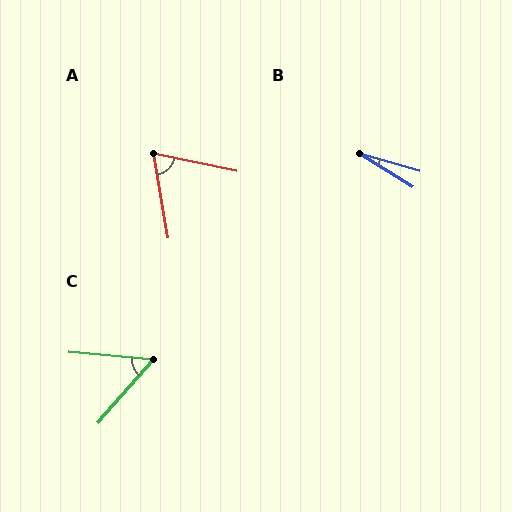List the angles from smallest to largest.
B (16°), C (54°), A (69°).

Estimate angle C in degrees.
Approximately 54 degrees.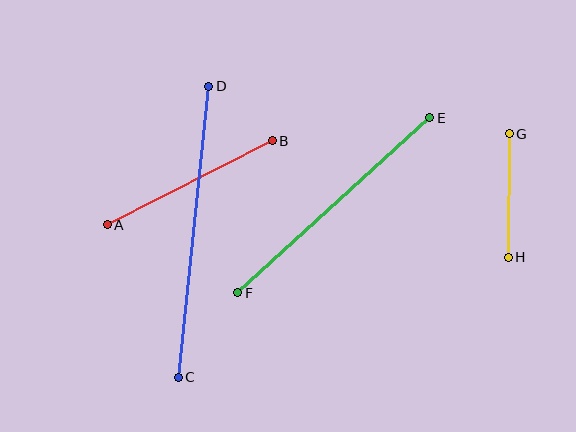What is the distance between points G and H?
The distance is approximately 123 pixels.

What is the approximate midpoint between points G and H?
The midpoint is at approximately (509, 195) pixels.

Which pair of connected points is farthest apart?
Points C and D are farthest apart.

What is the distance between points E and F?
The distance is approximately 260 pixels.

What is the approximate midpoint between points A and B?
The midpoint is at approximately (190, 183) pixels.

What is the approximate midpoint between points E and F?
The midpoint is at approximately (334, 205) pixels.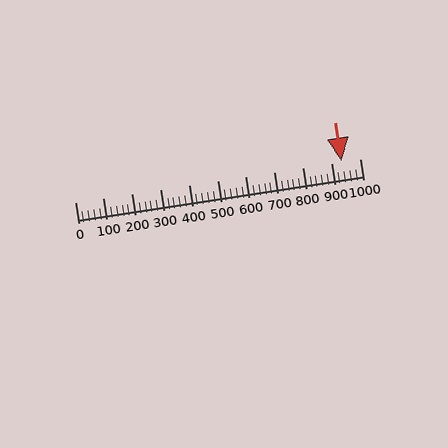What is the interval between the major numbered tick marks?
The major tick marks are spaced 100 units apart.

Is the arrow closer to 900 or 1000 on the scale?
The arrow is closer to 900.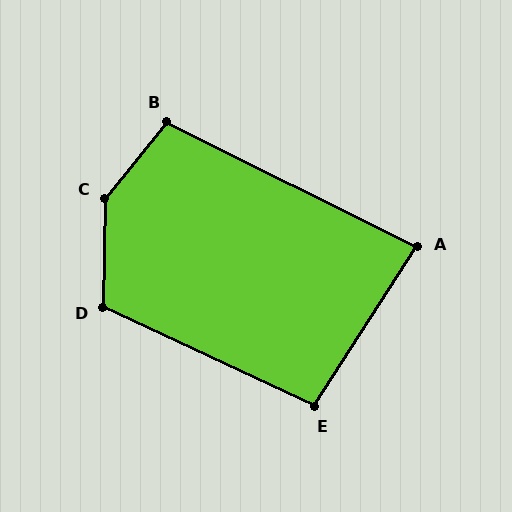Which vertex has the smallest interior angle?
A, at approximately 84 degrees.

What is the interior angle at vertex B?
Approximately 102 degrees (obtuse).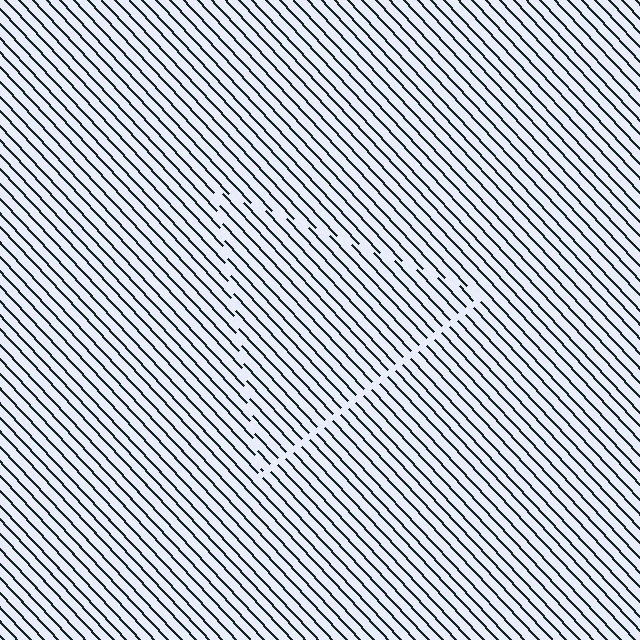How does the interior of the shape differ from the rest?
The interior of the shape contains the same grating, shifted by half a period — the contour is defined by the phase discontinuity where line-ends from the inner and outer gratings abut.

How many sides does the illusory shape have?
3 sides — the line-ends trace a triangle.